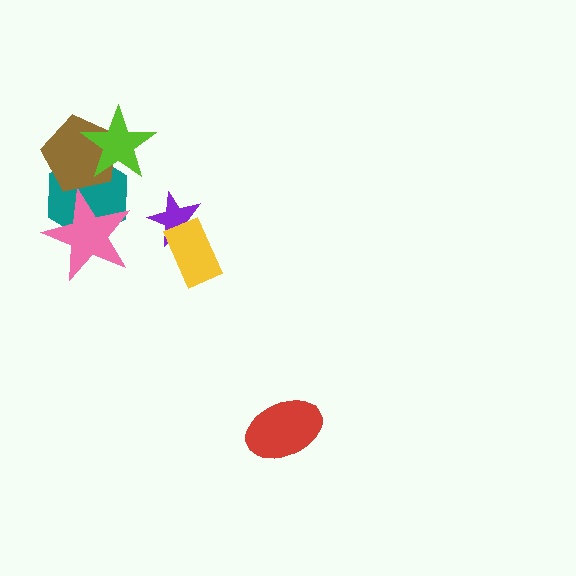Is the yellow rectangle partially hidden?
No, no other shape covers it.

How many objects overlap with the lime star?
2 objects overlap with the lime star.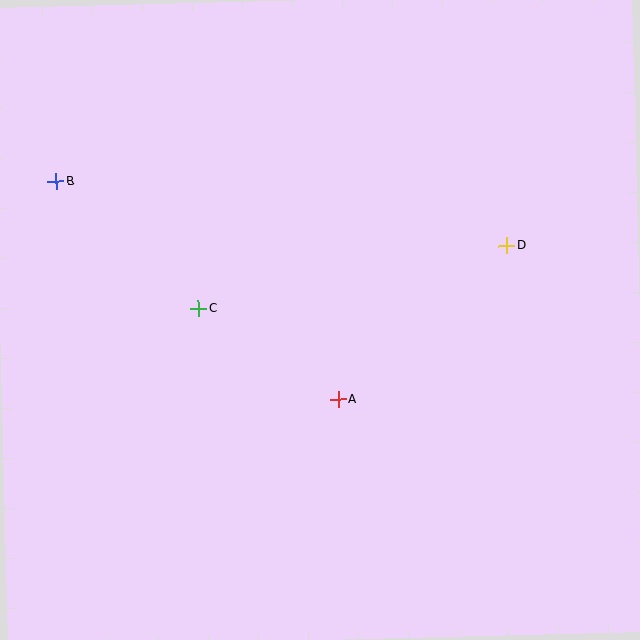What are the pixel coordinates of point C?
Point C is at (198, 308).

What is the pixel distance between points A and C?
The distance between A and C is 167 pixels.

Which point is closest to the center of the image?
Point A at (338, 399) is closest to the center.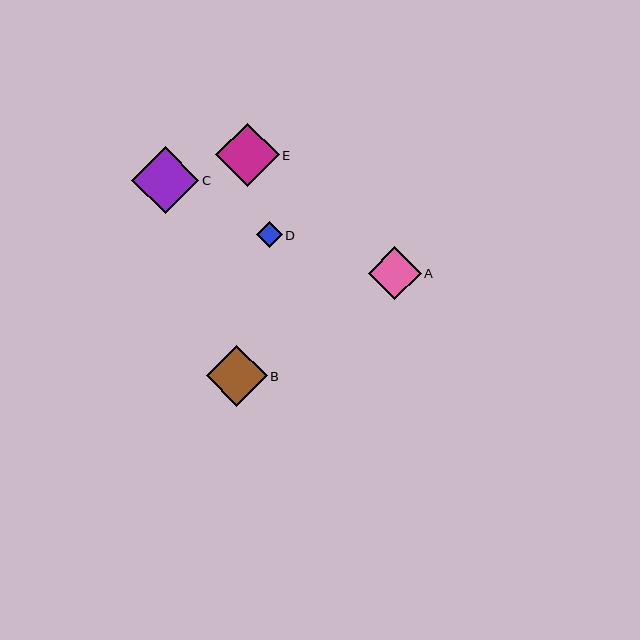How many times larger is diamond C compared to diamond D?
Diamond C is approximately 2.6 times the size of diamond D.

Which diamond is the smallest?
Diamond D is the smallest with a size of approximately 26 pixels.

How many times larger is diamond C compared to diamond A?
Diamond C is approximately 1.3 times the size of diamond A.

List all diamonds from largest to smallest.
From largest to smallest: C, E, B, A, D.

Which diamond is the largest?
Diamond C is the largest with a size of approximately 67 pixels.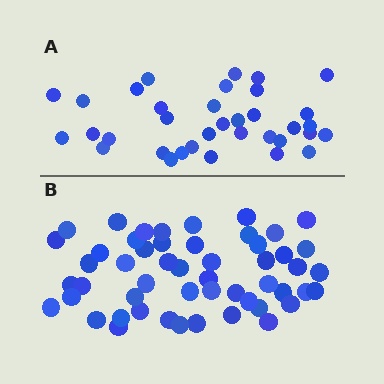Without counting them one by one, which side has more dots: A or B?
Region B (the bottom region) has more dots.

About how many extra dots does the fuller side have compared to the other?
Region B has approximately 15 more dots than region A.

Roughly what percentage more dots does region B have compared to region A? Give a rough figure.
About 50% more.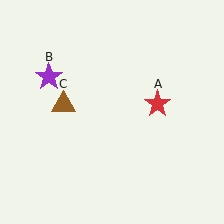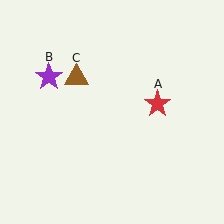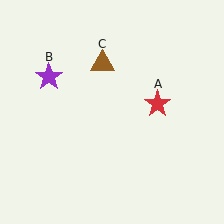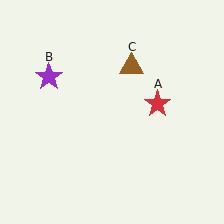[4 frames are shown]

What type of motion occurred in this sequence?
The brown triangle (object C) rotated clockwise around the center of the scene.